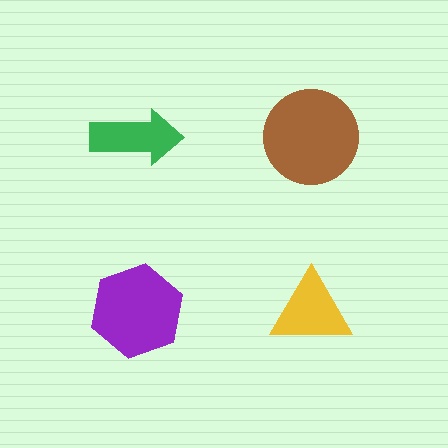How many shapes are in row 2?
2 shapes.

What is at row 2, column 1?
A purple hexagon.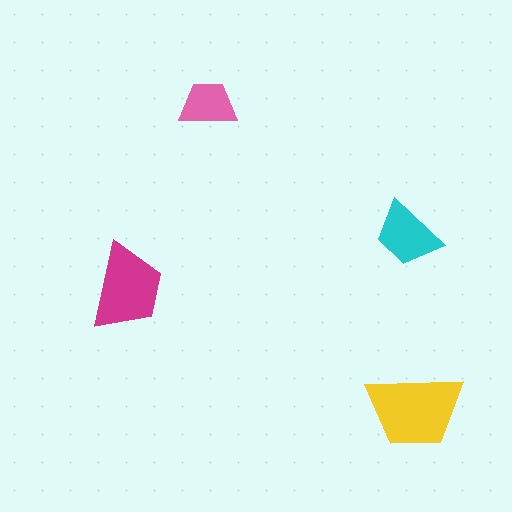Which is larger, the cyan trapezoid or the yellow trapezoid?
The yellow one.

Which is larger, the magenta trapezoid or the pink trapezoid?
The magenta one.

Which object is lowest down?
The yellow trapezoid is bottommost.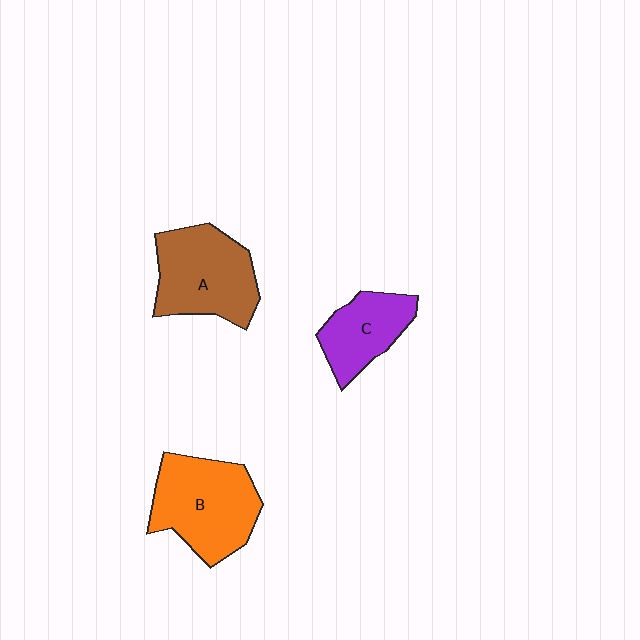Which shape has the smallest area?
Shape C (purple).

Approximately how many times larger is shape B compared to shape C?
Approximately 1.6 times.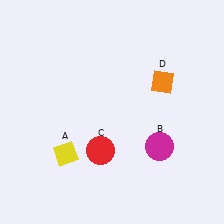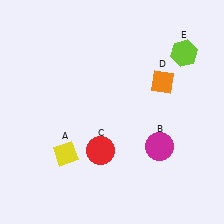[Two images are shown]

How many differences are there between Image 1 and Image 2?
There is 1 difference between the two images.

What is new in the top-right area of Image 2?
A lime hexagon (E) was added in the top-right area of Image 2.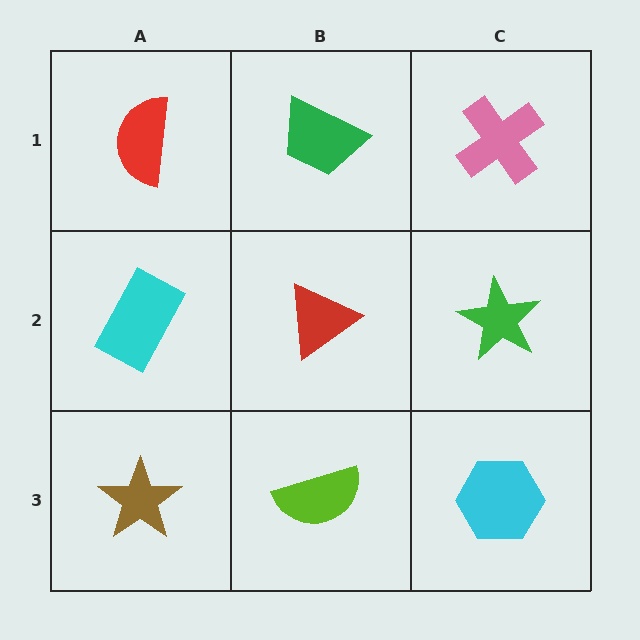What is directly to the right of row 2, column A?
A red triangle.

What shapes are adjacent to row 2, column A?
A red semicircle (row 1, column A), a brown star (row 3, column A), a red triangle (row 2, column B).